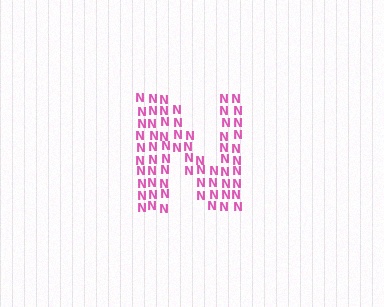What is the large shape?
The large shape is the letter N.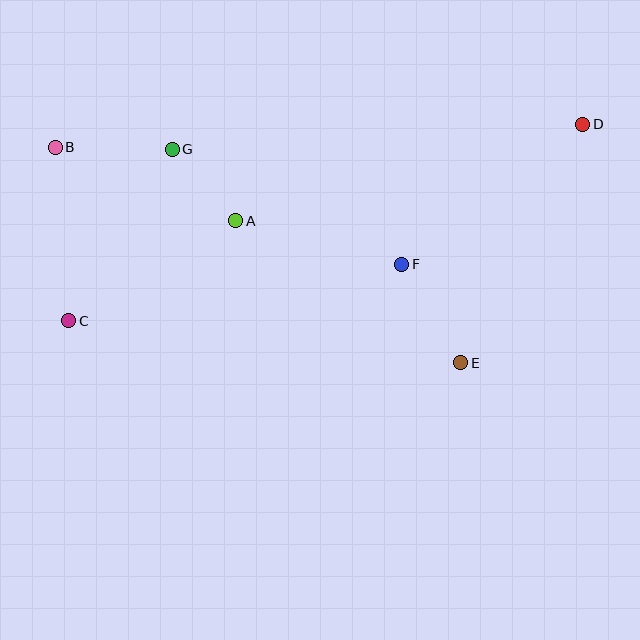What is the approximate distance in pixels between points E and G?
The distance between E and G is approximately 359 pixels.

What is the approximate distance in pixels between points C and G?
The distance between C and G is approximately 200 pixels.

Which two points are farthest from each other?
Points C and D are farthest from each other.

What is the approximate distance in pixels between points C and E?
The distance between C and E is approximately 394 pixels.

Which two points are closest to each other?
Points A and G are closest to each other.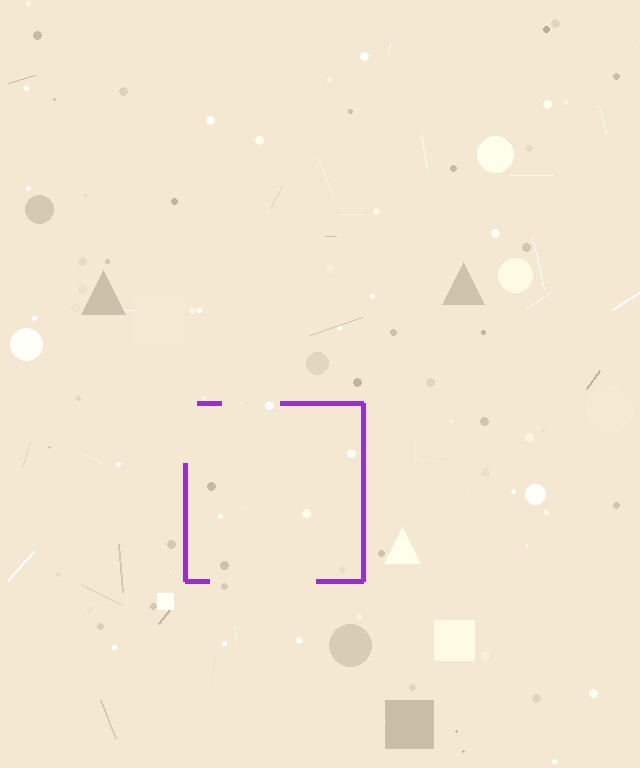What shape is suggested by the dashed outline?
The dashed outline suggests a square.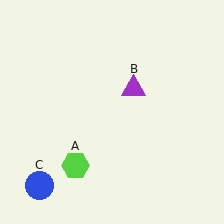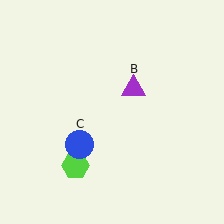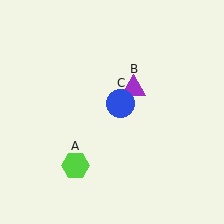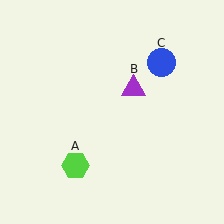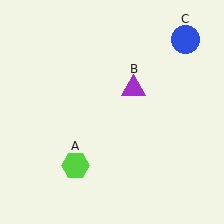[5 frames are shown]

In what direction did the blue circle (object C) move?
The blue circle (object C) moved up and to the right.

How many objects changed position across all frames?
1 object changed position: blue circle (object C).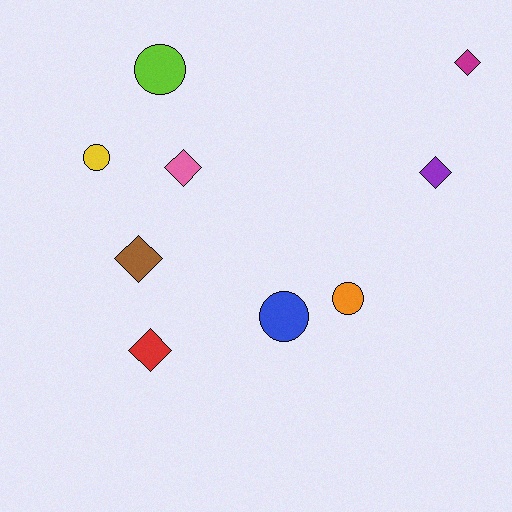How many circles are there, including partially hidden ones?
There are 4 circles.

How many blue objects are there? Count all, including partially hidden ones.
There is 1 blue object.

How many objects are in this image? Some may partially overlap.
There are 9 objects.